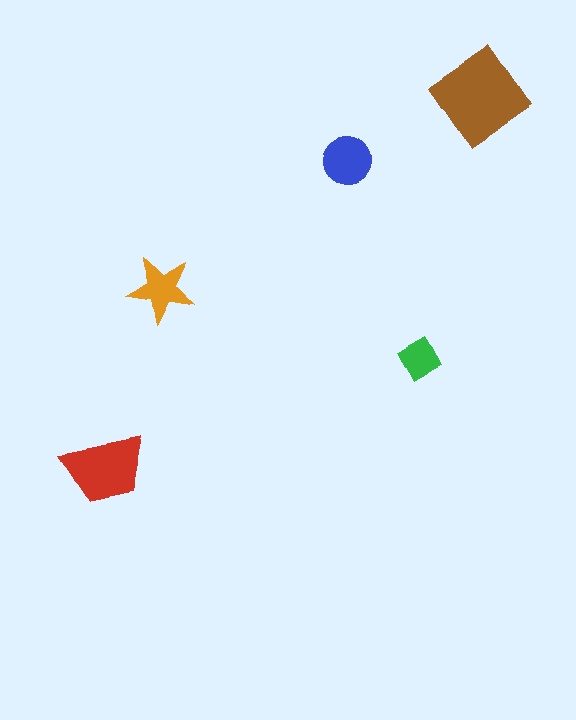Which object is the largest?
The brown diamond.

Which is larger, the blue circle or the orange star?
The blue circle.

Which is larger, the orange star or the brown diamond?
The brown diamond.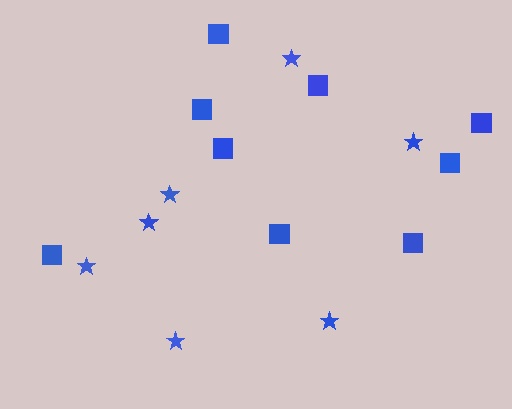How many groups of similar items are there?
There are 2 groups: one group of squares (9) and one group of stars (7).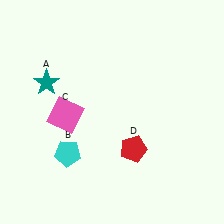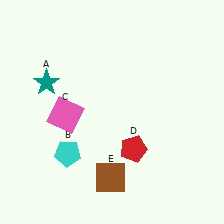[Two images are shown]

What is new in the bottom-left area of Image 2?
A brown square (E) was added in the bottom-left area of Image 2.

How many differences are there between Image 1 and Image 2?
There is 1 difference between the two images.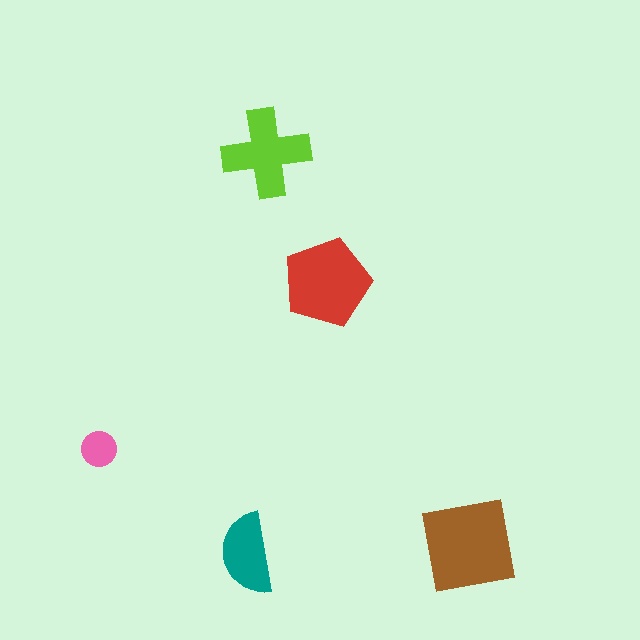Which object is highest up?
The lime cross is topmost.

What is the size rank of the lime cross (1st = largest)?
3rd.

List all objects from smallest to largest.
The pink circle, the teal semicircle, the lime cross, the red pentagon, the brown square.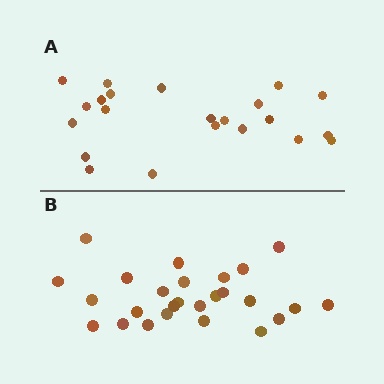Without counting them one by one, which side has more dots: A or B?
Region B (the bottom region) has more dots.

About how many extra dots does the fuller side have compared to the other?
Region B has about 4 more dots than region A.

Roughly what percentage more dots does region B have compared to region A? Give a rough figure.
About 20% more.